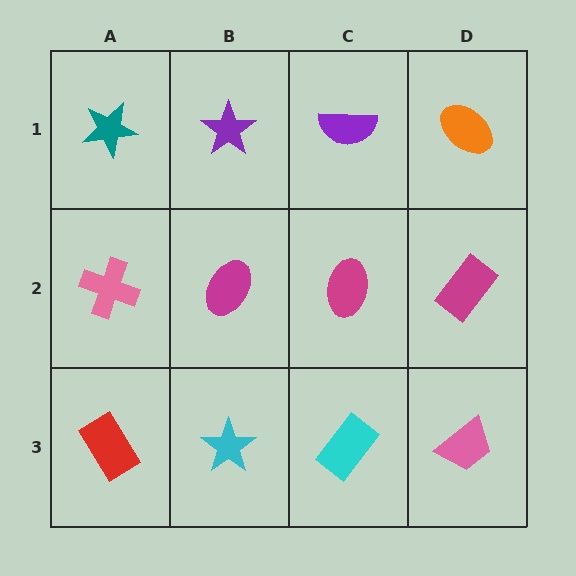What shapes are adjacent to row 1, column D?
A magenta rectangle (row 2, column D), a purple semicircle (row 1, column C).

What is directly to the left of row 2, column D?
A magenta ellipse.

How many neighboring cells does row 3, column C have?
3.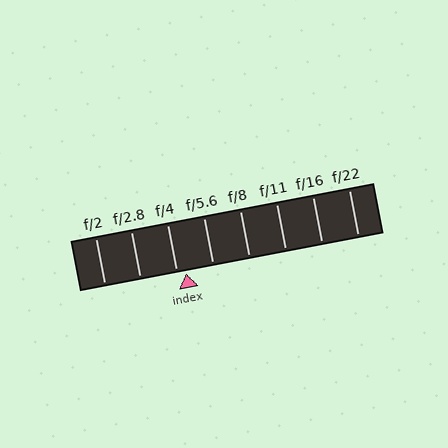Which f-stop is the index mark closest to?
The index mark is closest to f/4.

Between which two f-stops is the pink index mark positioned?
The index mark is between f/4 and f/5.6.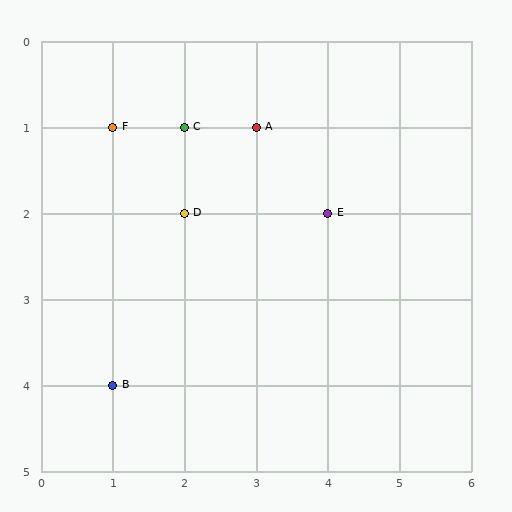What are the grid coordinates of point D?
Point D is at grid coordinates (2, 2).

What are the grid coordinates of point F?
Point F is at grid coordinates (1, 1).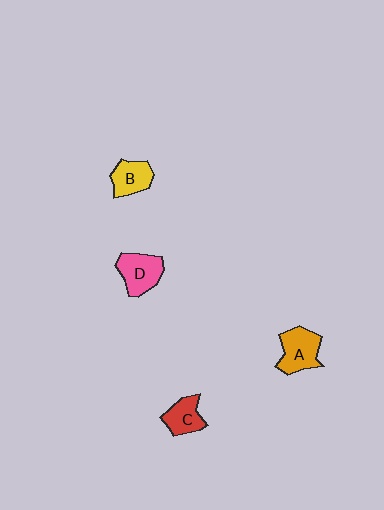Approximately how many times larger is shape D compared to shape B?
Approximately 1.2 times.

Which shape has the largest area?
Shape A (orange).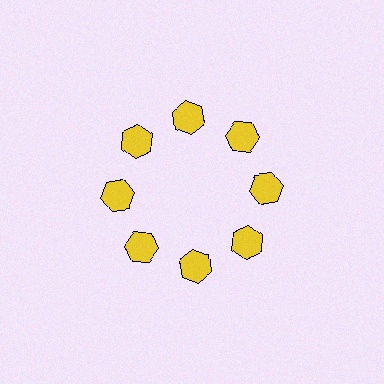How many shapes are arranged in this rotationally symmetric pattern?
There are 8 shapes, arranged in 8 groups of 1.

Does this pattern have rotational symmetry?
Yes, this pattern has 8-fold rotational symmetry. It looks the same after rotating 45 degrees around the center.